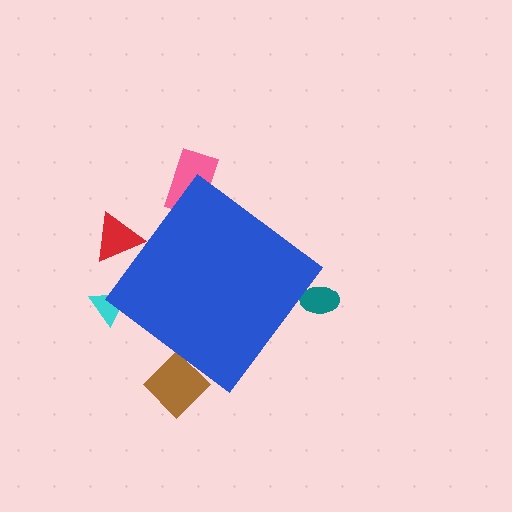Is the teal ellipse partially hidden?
Yes, the teal ellipse is partially hidden behind the blue diamond.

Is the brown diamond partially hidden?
Yes, the brown diamond is partially hidden behind the blue diamond.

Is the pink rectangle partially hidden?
Yes, the pink rectangle is partially hidden behind the blue diamond.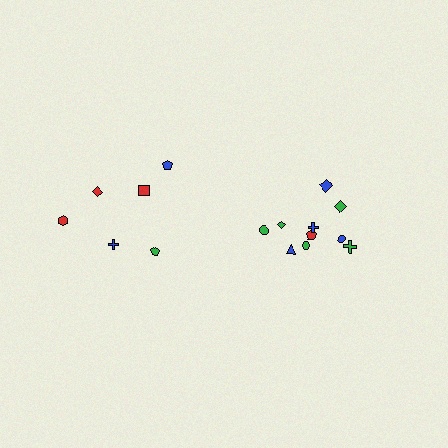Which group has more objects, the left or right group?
The right group.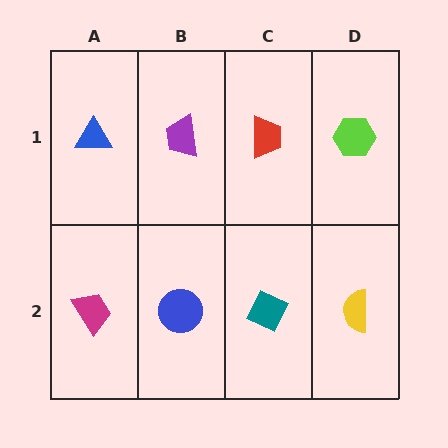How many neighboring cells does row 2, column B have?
3.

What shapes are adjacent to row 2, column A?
A blue triangle (row 1, column A), a blue circle (row 2, column B).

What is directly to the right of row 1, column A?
A purple trapezoid.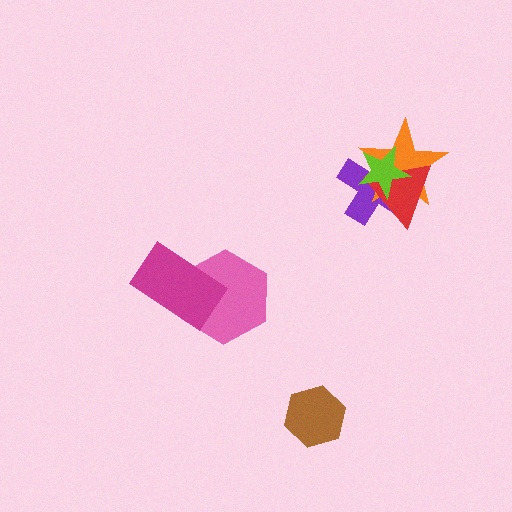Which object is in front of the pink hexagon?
The magenta rectangle is in front of the pink hexagon.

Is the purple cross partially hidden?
Yes, it is partially covered by another shape.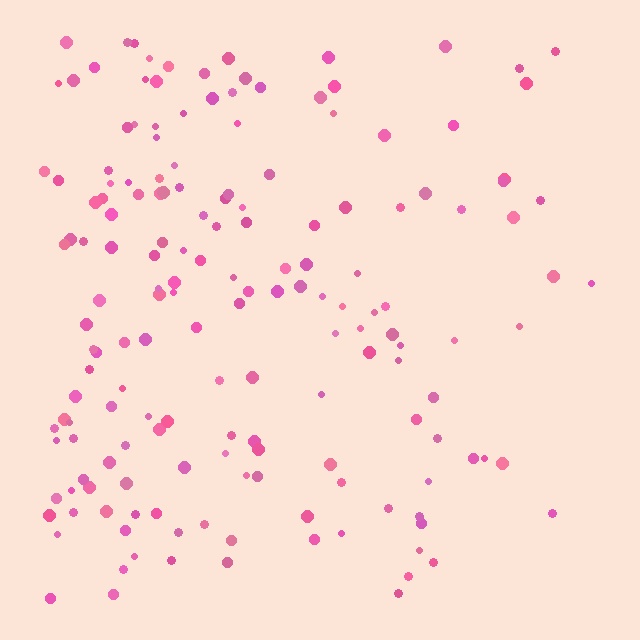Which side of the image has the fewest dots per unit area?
The right.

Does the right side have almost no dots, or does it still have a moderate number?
Still a moderate number, just noticeably fewer than the left.